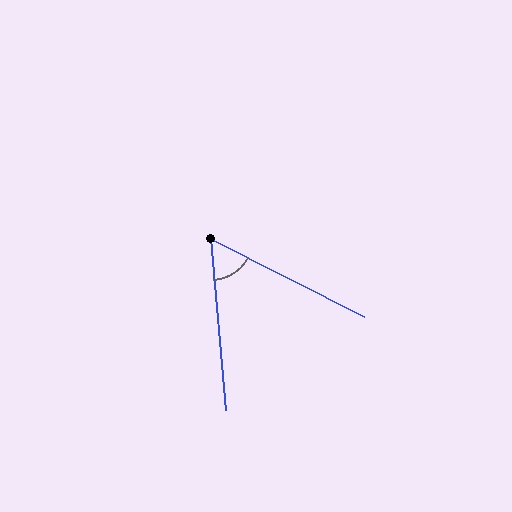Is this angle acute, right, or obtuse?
It is acute.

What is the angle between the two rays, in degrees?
Approximately 58 degrees.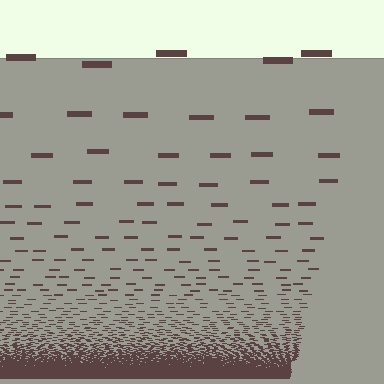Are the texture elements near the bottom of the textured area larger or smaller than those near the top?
Smaller. The gradient is inverted — elements near the bottom are smaller and denser.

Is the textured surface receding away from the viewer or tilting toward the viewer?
The surface appears to tilt toward the viewer. Texture elements get larger and sparser toward the top.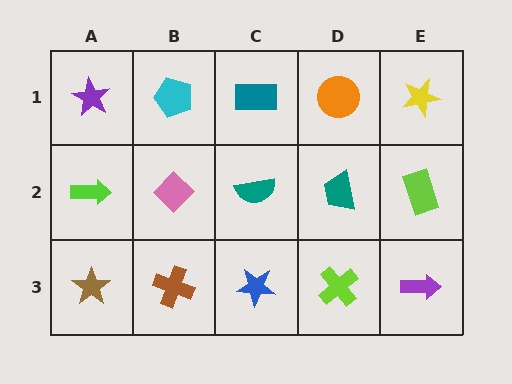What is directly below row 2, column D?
A lime cross.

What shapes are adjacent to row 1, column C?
A teal semicircle (row 2, column C), a cyan pentagon (row 1, column B), an orange circle (row 1, column D).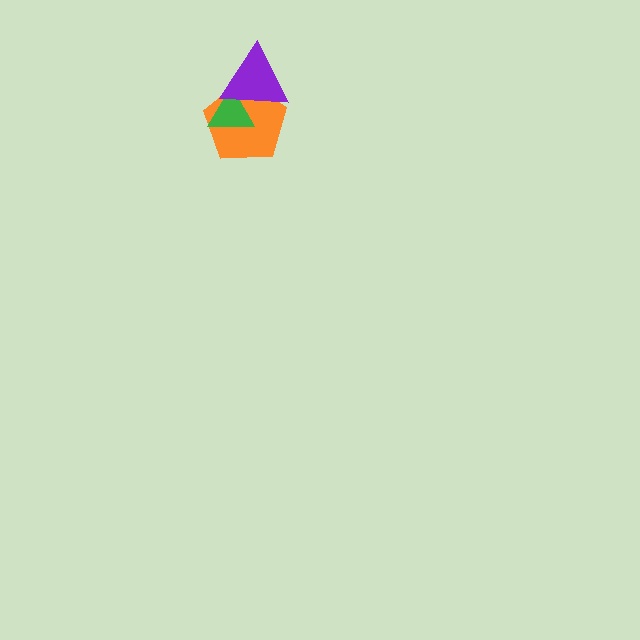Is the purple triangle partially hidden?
No, no other shape covers it.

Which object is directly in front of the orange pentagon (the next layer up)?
The green triangle is directly in front of the orange pentagon.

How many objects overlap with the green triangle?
2 objects overlap with the green triangle.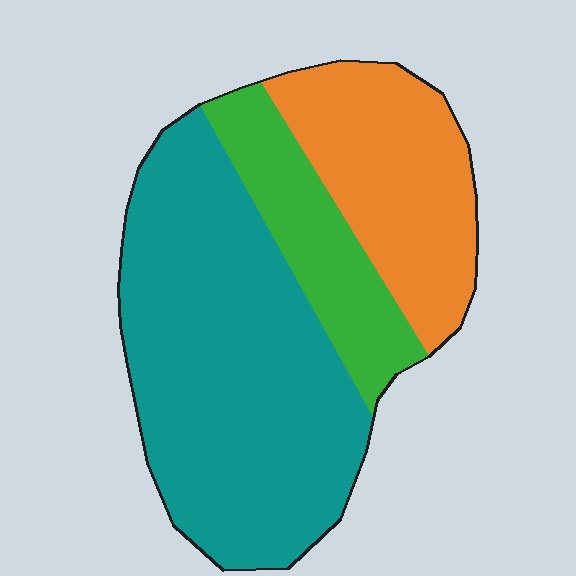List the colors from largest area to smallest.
From largest to smallest: teal, orange, green.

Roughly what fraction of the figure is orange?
Orange covers 26% of the figure.